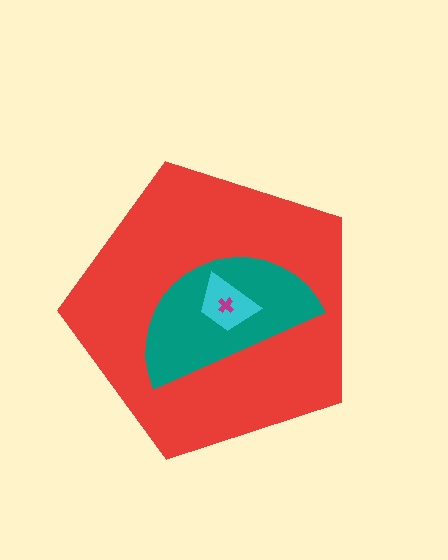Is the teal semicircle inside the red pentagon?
Yes.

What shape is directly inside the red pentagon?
The teal semicircle.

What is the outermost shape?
The red pentagon.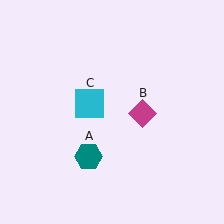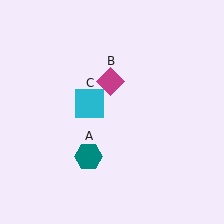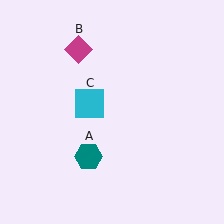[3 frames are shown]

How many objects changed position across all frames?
1 object changed position: magenta diamond (object B).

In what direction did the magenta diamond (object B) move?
The magenta diamond (object B) moved up and to the left.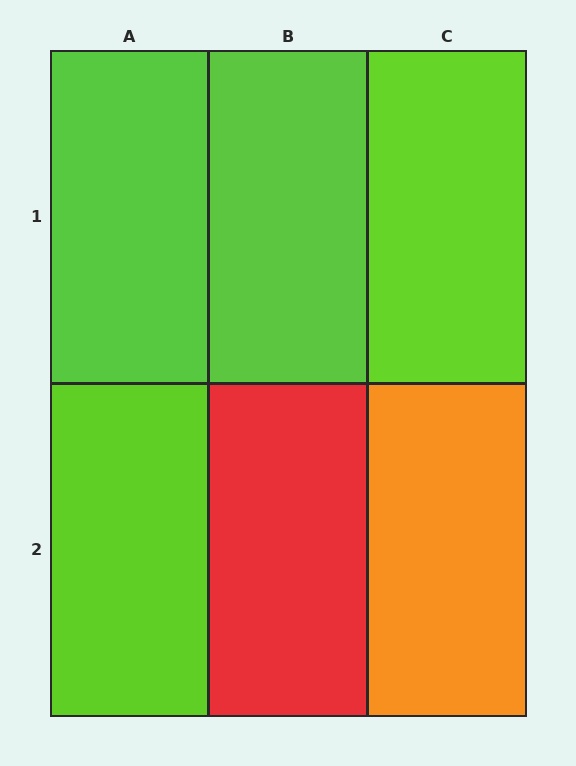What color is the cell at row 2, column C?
Orange.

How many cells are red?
1 cell is red.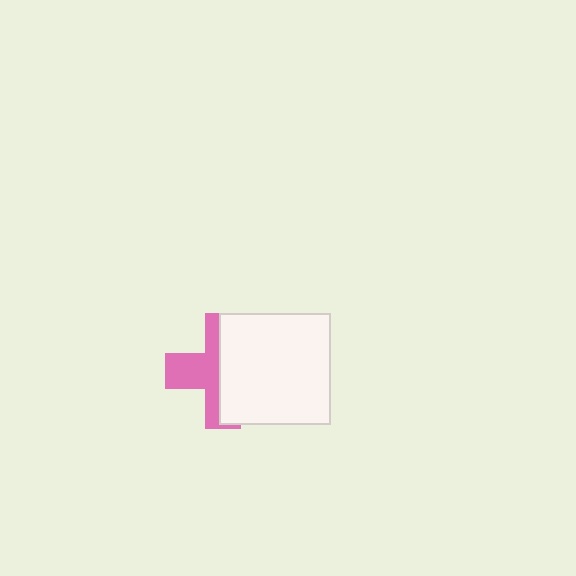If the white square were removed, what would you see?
You would see the complete pink cross.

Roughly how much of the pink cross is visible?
A small part of it is visible (roughly 45%).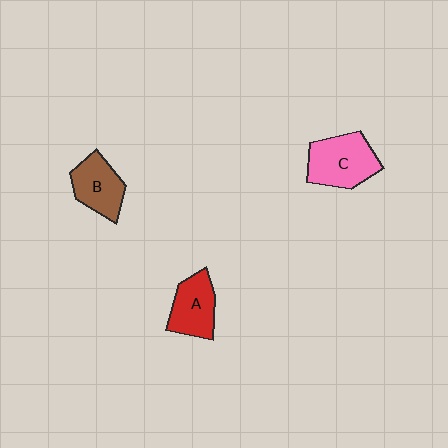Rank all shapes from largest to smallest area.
From largest to smallest: C (pink), B (brown), A (red).